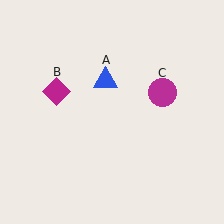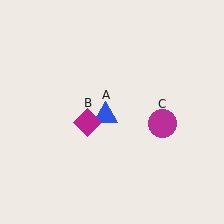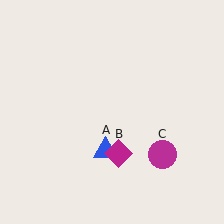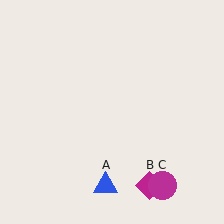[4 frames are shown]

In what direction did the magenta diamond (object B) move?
The magenta diamond (object B) moved down and to the right.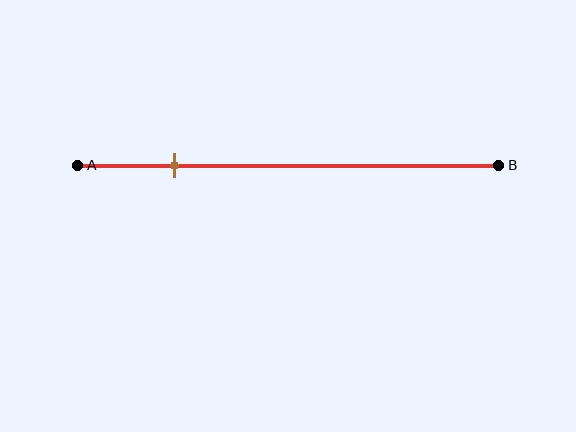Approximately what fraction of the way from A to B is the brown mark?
The brown mark is approximately 25% of the way from A to B.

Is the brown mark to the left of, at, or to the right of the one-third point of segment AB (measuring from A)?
The brown mark is to the left of the one-third point of segment AB.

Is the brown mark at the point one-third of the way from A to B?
No, the mark is at about 25% from A, not at the 33% one-third point.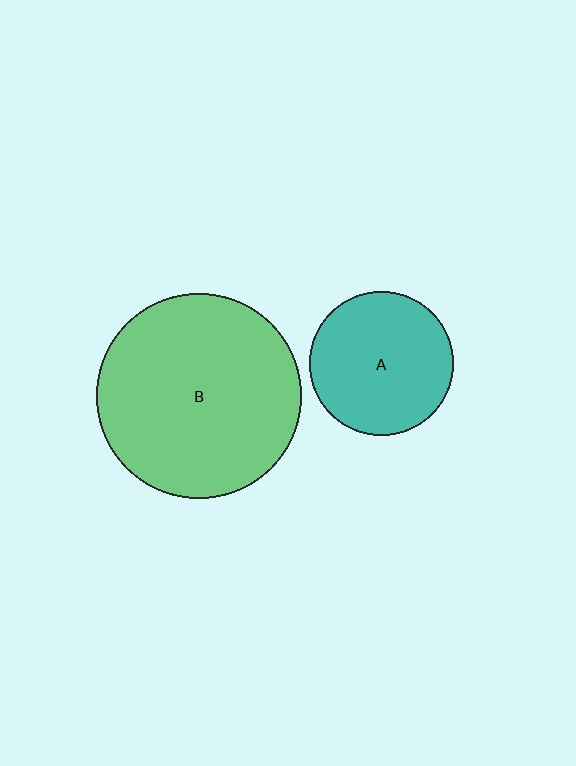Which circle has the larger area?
Circle B (green).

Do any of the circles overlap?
No, none of the circles overlap.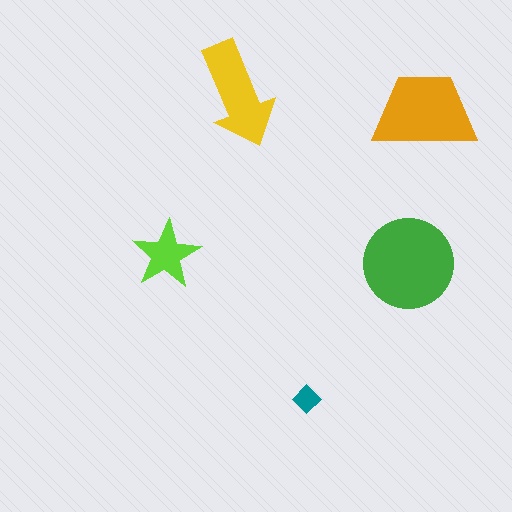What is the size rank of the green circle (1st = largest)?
1st.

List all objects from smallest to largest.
The teal diamond, the lime star, the yellow arrow, the orange trapezoid, the green circle.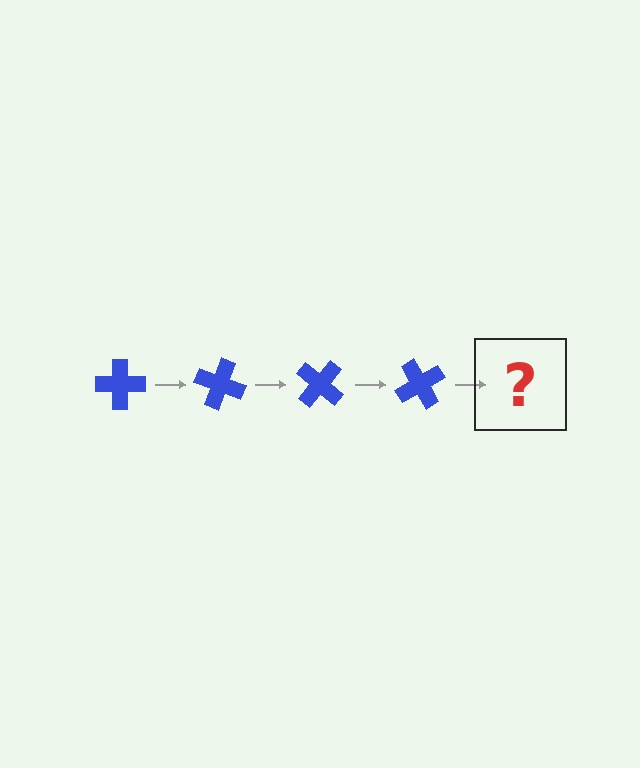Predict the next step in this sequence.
The next step is a blue cross rotated 80 degrees.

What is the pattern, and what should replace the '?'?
The pattern is that the cross rotates 20 degrees each step. The '?' should be a blue cross rotated 80 degrees.